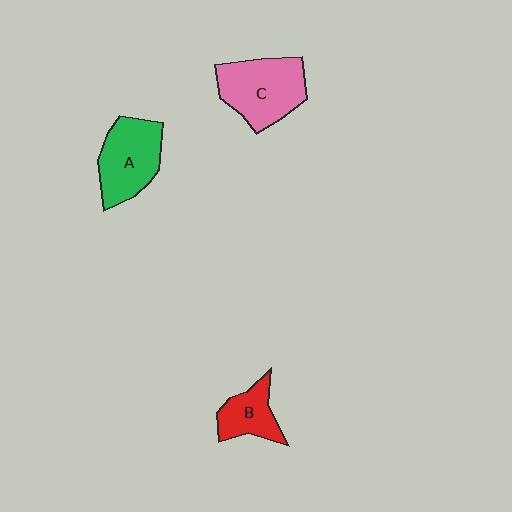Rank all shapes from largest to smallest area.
From largest to smallest: C (pink), A (green), B (red).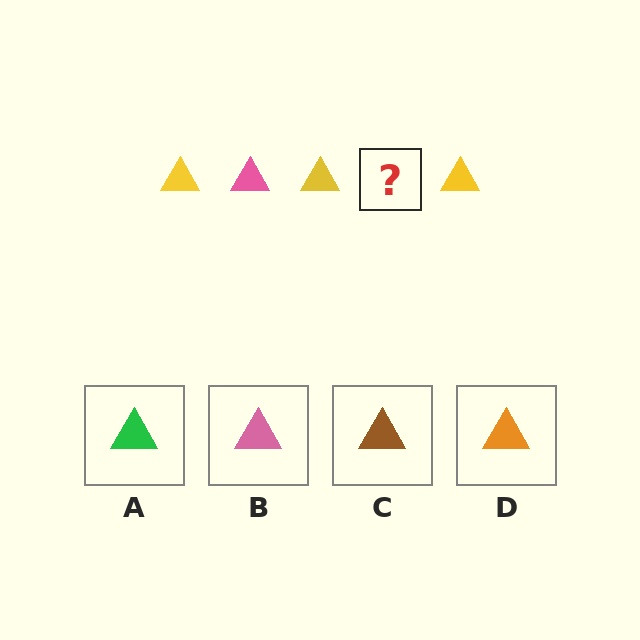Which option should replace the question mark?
Option B.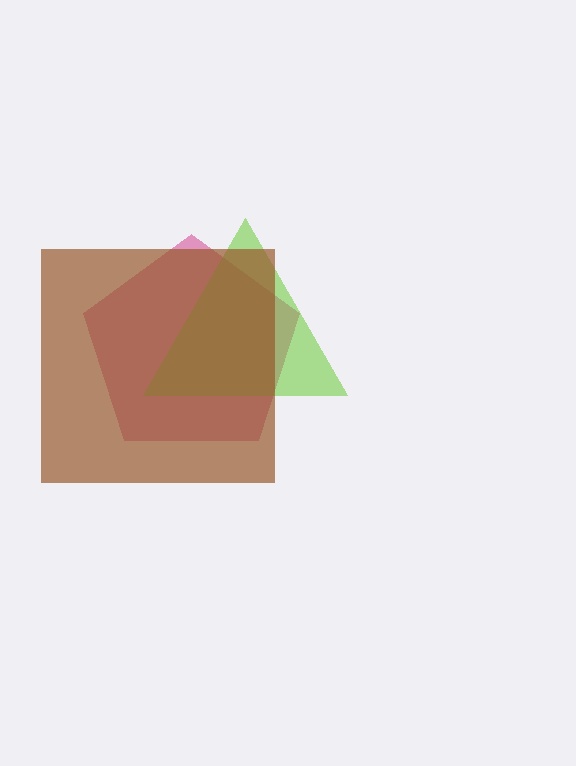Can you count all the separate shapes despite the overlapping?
Yes, there are 3 separate shapes.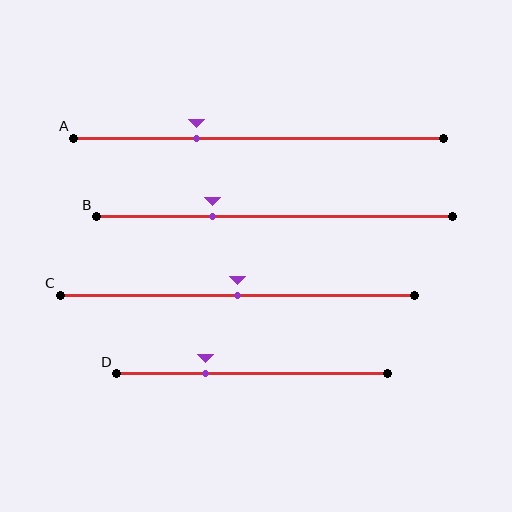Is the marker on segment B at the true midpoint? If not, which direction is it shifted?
No, the marker on segment B is shifted to the left by about 18% of the segment length.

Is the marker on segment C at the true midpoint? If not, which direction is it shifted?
Yes, the marker on segment C is at the true midpoint.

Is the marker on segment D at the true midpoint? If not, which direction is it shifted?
No, the marker on segment D is shifted to the left by about 17% of the segment length.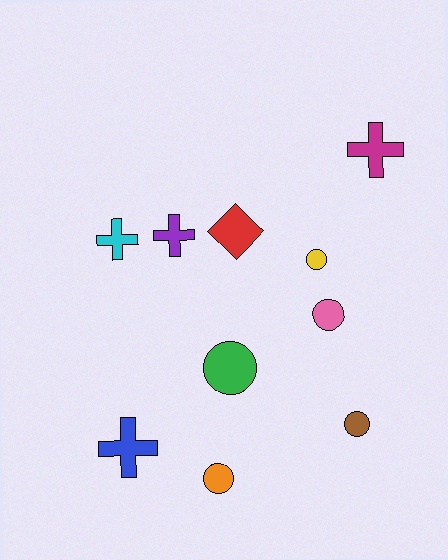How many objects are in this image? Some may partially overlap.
There are 10 objects.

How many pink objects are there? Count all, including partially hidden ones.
There is 1 pink object.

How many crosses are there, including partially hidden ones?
There are 4 crosses.